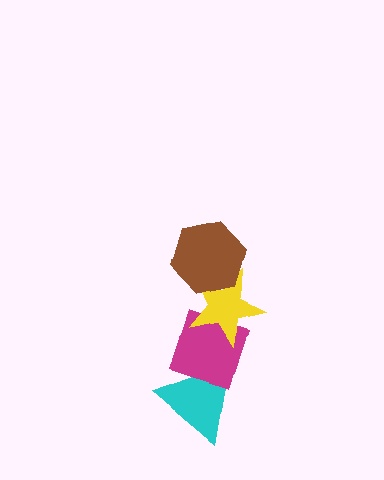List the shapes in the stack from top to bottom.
From top to bottom: the brown hexagon, the yellow star, the magenta diamond, the cyan triangle.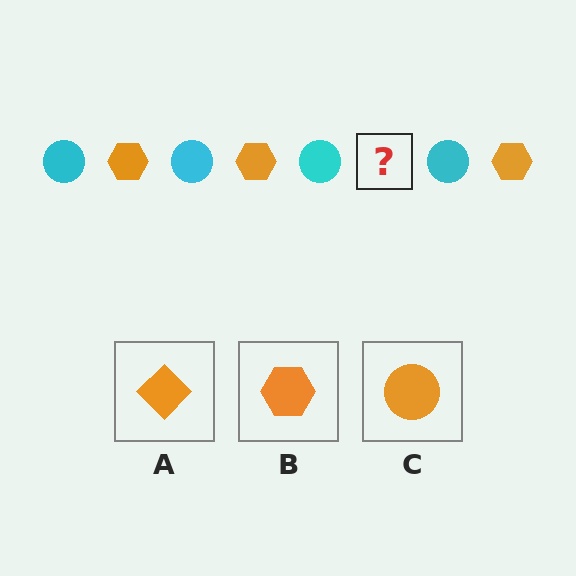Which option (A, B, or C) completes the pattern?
B.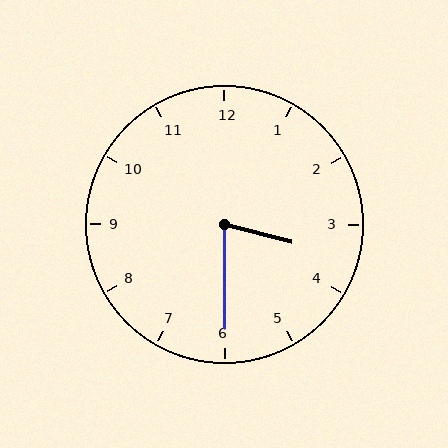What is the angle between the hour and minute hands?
Approximately 75 degrees.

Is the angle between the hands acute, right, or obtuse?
It is acute.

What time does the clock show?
3:30.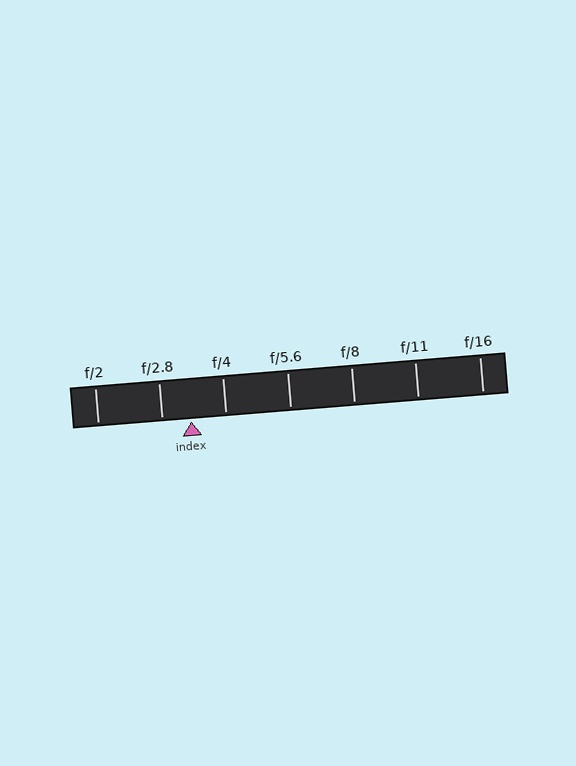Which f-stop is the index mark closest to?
The index mark is closest to f/2.8.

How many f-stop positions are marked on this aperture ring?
There are 7 f-stop positions marked.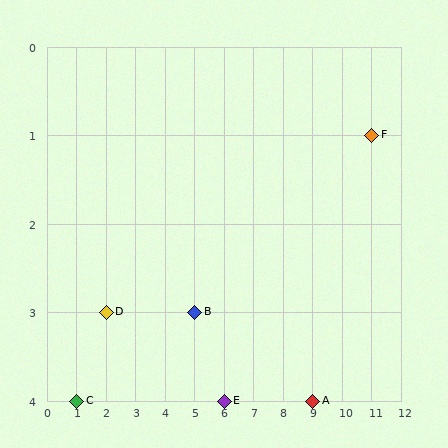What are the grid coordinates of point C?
Point C is at grid coordinates (1, 4).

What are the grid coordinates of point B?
Point B is at grid coordinates (5, 3).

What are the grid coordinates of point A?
Point A is at grid coordinates (9, 4).